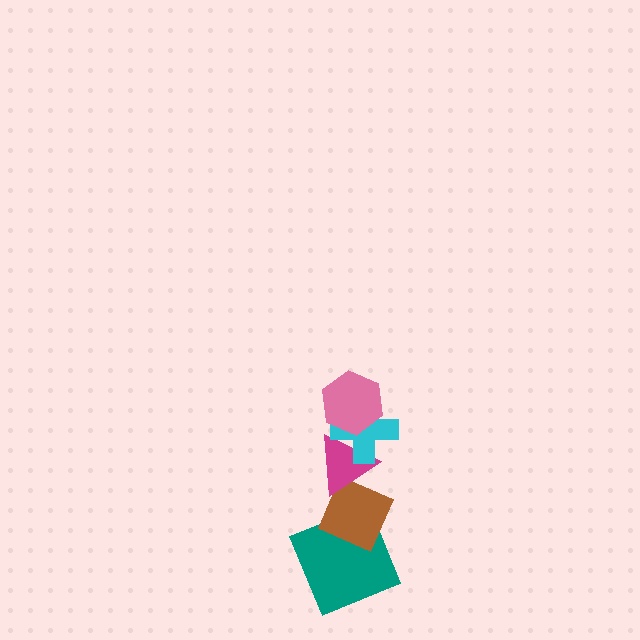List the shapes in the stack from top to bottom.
From top to bottom: the pink hexagon, the cyan cross, the magenta triangle, the brown diamond, the teal square.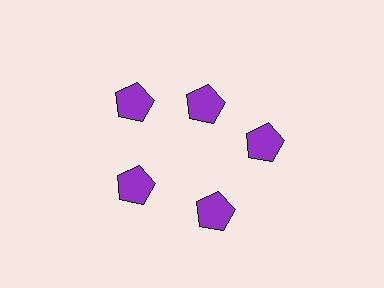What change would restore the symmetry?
The symmetry would be restored by moving it outward, back onto the ring so that all 5 pentagons sit at equal angles and equal distance from the center.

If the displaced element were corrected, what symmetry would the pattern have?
It would have 5-fold rotational symmetry — the pattern would map onto itself every 72 degrees.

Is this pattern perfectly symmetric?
No. The 5 purple pentagons are arranged in a ring, but one element near the 1 o'clock position is pulled inward toward the center, breaking the 5-fold rotational symmetry.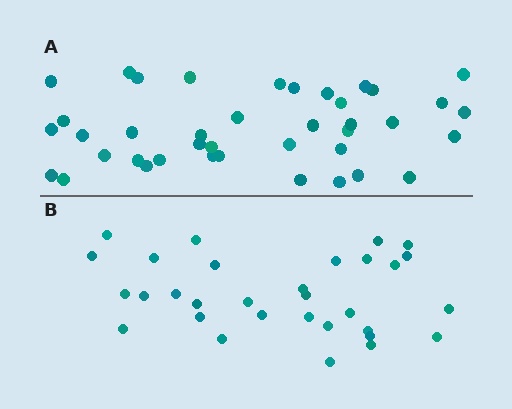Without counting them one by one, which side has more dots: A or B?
Region A (the top region) has more dots.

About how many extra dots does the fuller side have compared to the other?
Region A has roughly 8 or so more dots than region B.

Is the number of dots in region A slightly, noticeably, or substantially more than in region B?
Region A has noticeably more, but not dramatically so. The ratio is roughly 1.3 to 1.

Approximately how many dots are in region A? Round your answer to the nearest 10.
About 40 dots.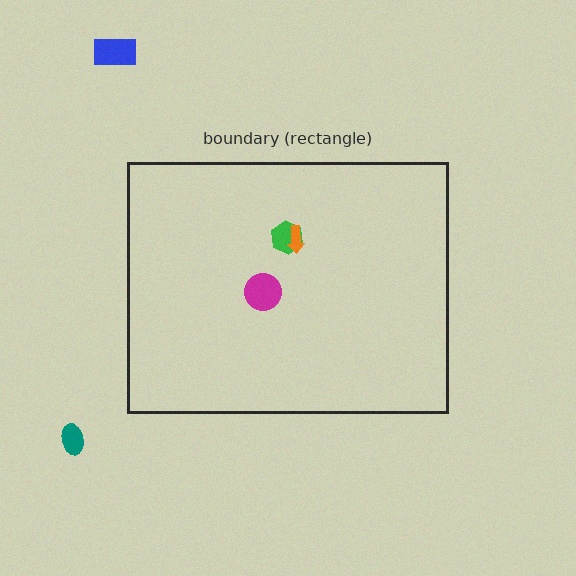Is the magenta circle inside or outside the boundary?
Inside.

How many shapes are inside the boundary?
3 inside, 2 outside.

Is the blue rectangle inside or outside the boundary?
Outside.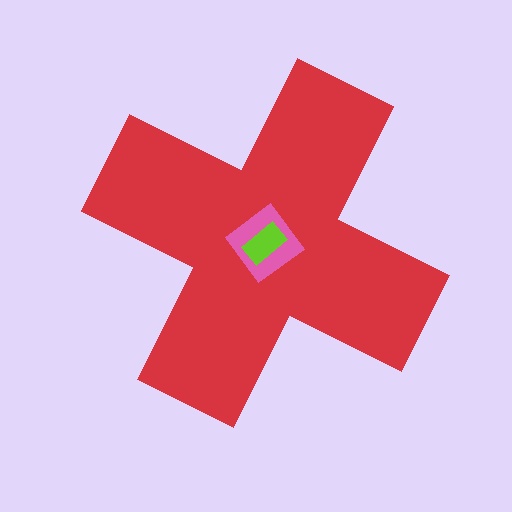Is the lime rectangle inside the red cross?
Yes.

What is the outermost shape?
The red cross.